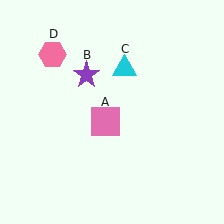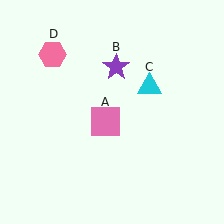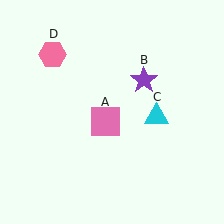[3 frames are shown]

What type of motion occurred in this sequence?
The purple star (object B), cyan triangle (object C) rotated clockwise around the center of the scene.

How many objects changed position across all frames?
2 objects changed position: purple star (object B), cyan triangle (object C).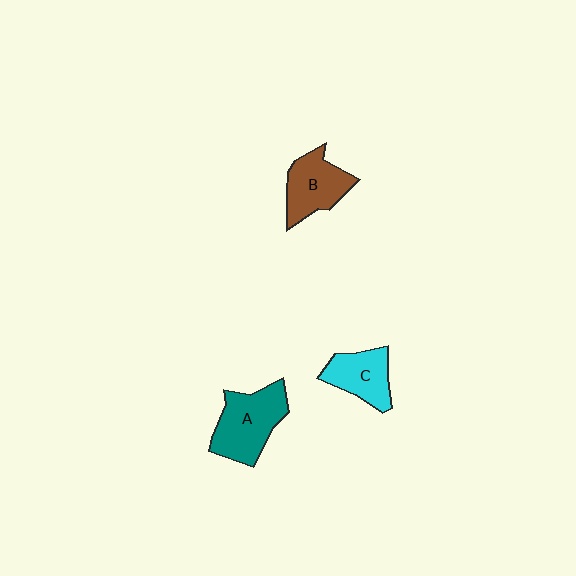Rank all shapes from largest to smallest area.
From largest to smallest: A (teal), B (brown), C (cyan).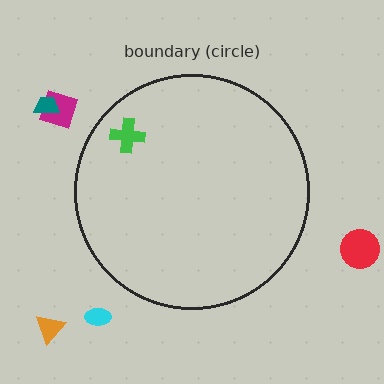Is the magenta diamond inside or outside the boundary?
Outside.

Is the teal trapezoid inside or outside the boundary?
Outside.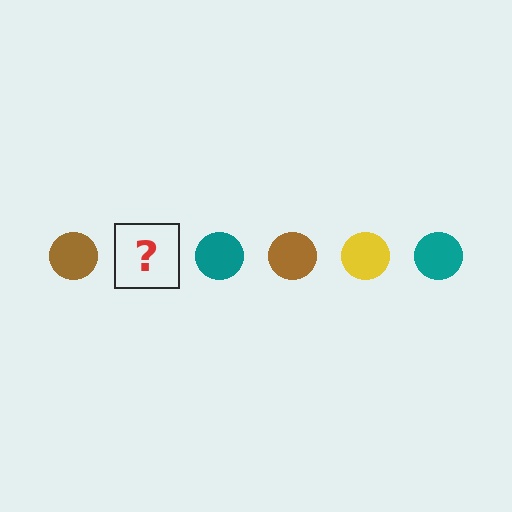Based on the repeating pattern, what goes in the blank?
The blank should be a yellow circle.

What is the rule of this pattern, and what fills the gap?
The rule is that the pattern cycles through brown, yellow, teal circles. The gap should be filled with a yellow circle.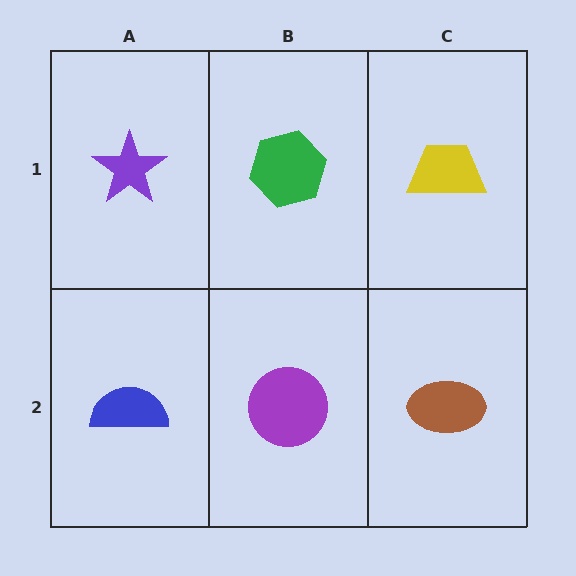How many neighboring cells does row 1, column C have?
2.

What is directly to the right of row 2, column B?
A brown ellipse.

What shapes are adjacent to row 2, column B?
A green hexagon (row 1, column B), a blue semicircle (row 2, column A), a brown ellipse (row 2, column C).